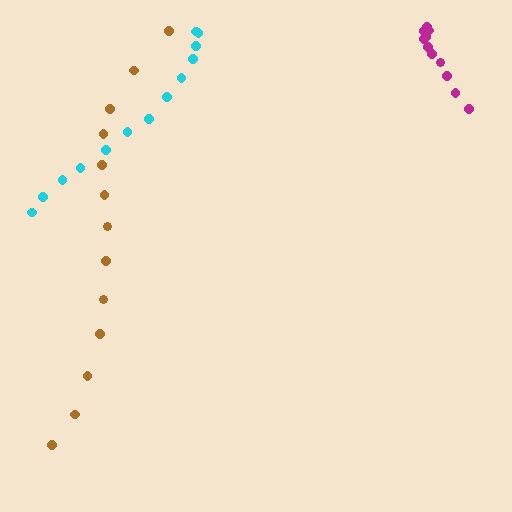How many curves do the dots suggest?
There are 3 distinct paths.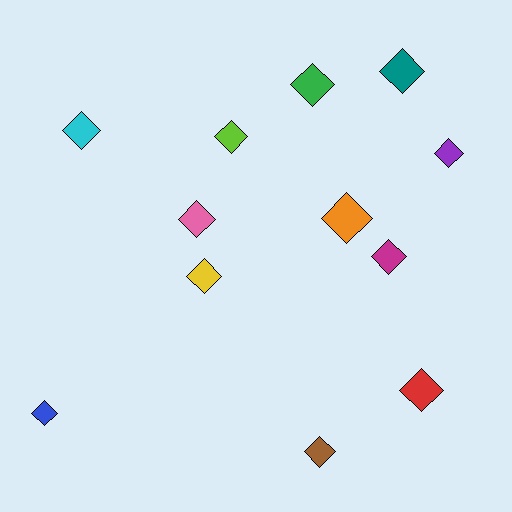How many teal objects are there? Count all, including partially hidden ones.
There is 1 teal object.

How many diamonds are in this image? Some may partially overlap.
There are 12 diamonds.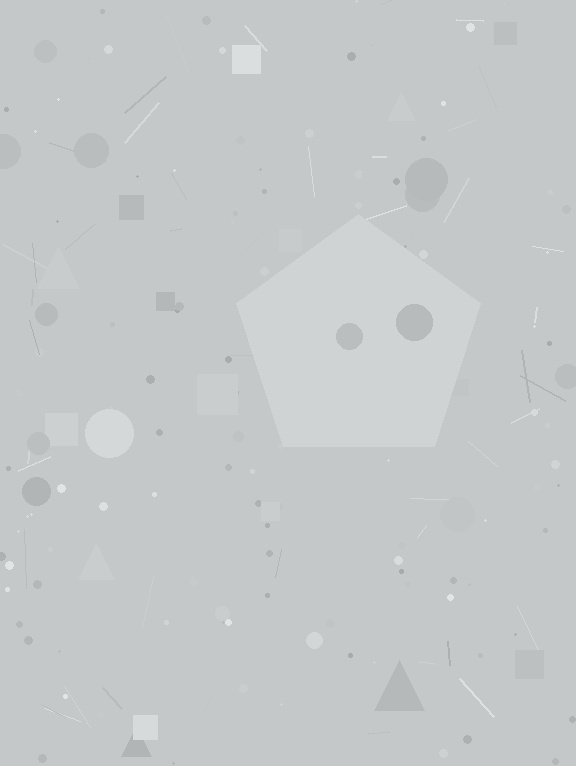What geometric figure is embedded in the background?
A pentagon is embedded in the background.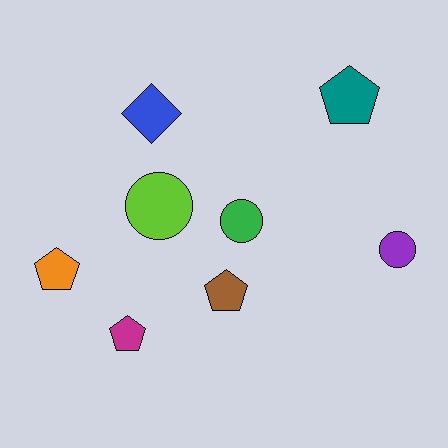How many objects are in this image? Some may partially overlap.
There are 8 objects.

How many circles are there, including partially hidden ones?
There are 3 circles.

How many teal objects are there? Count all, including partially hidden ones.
There is 1 teal object.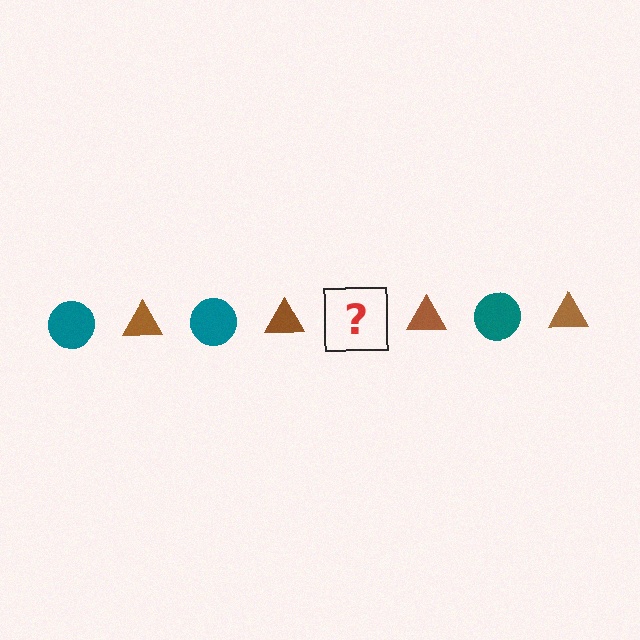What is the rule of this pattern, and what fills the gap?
The rule is that the pattern alternates between teal circle and brown triangle. The gap should be filled with a teal circle.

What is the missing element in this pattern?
The missing element is a teal circle.